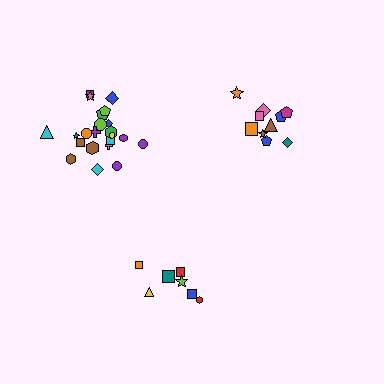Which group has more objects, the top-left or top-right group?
The top-left group.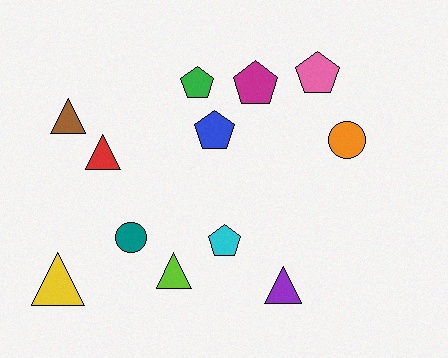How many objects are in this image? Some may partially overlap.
There are 12 objects.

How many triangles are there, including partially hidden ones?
There are 5 triangles.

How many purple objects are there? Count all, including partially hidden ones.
There is 1 purple object.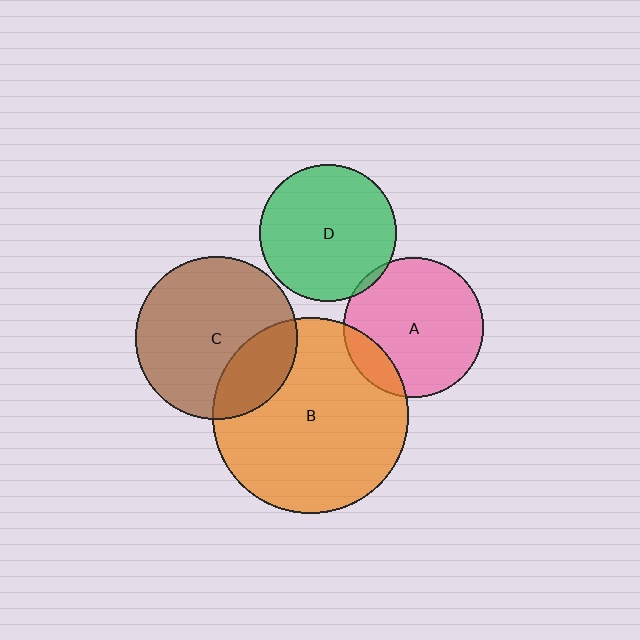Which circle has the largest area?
Circle B (orange).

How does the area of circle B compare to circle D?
Approximately 2.0 times.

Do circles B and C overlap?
Yes.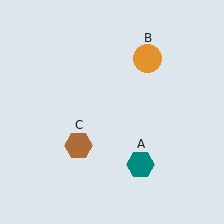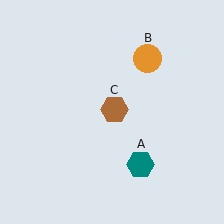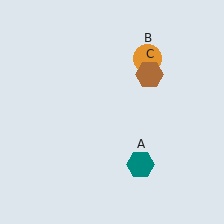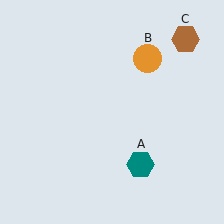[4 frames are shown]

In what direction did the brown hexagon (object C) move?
The brown hexagon (object C) moved up and to the right.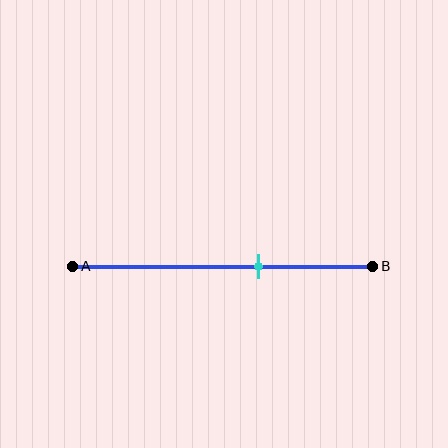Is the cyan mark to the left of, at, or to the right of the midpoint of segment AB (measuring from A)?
The cyan mark is to the right of the midpoint of segment AB.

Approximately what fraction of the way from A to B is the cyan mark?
The cyan mark is approximately 60% of the way from A to B.